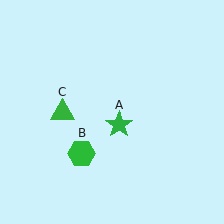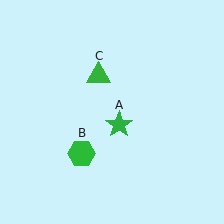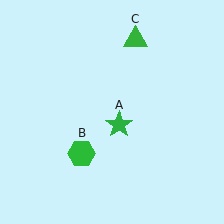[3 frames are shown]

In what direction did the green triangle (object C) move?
The green triangle (object C) moved up and to the right.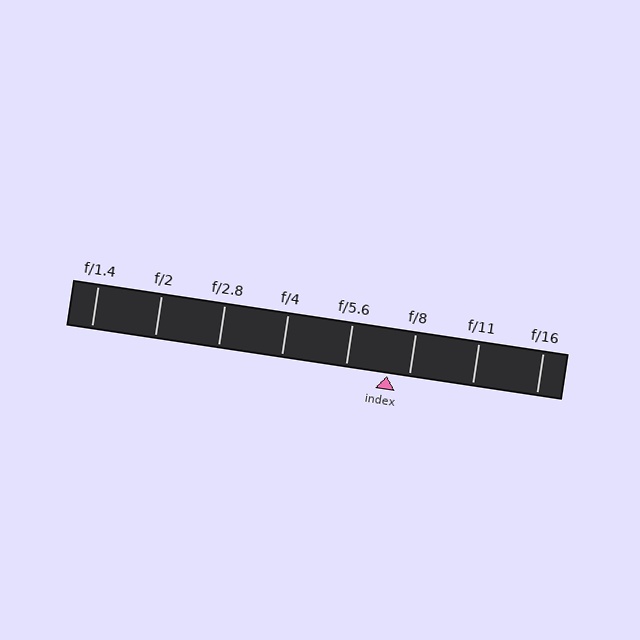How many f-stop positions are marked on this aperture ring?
There are 8 f-stop positions marked.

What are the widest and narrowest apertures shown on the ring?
The widest aperture shown is f/1.4 and the narrowest is f/16.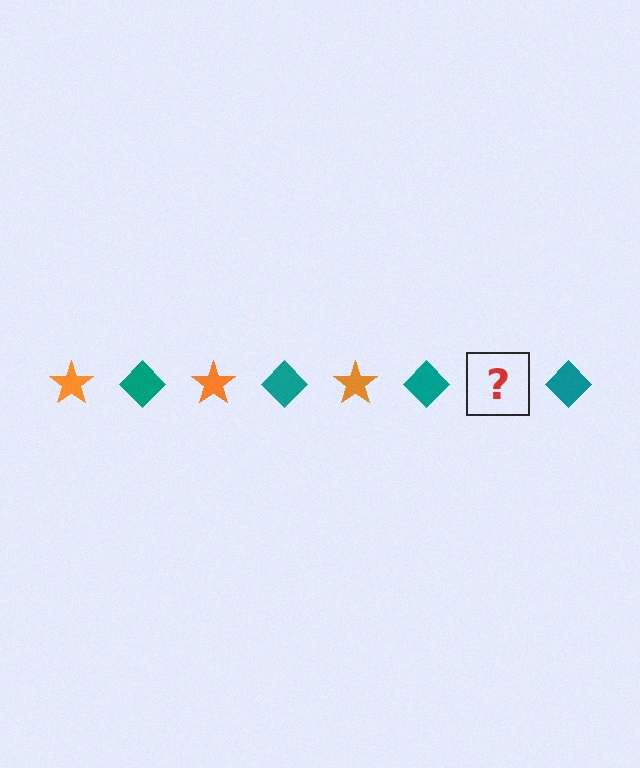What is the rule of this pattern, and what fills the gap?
The rule is that the pattern alternates between orange star and teal diamond. The gap should be filled with an orange star.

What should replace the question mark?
The question mark should be replaced with an orange star.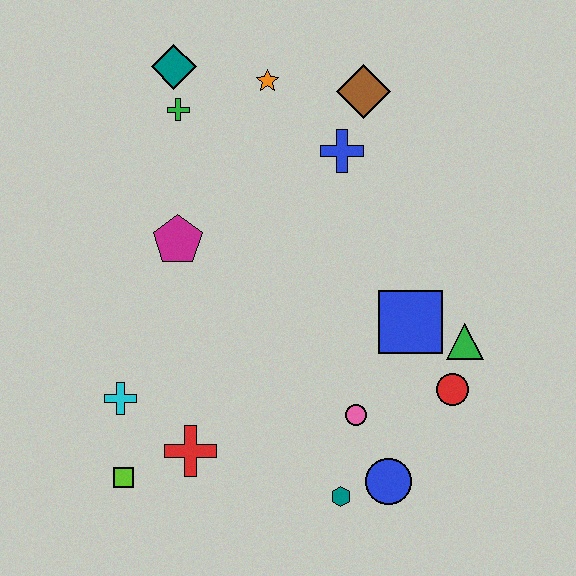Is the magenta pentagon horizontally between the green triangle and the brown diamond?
No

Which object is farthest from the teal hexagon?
The teal diamond is farthest from the teal hexagon.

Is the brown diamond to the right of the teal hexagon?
Yes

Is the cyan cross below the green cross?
Yes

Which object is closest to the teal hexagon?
The blue circle is closest to the teal hexagon.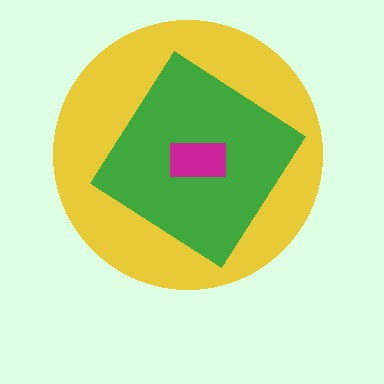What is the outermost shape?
The yellow circle.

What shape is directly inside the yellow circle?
The green diamond.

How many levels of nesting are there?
3.